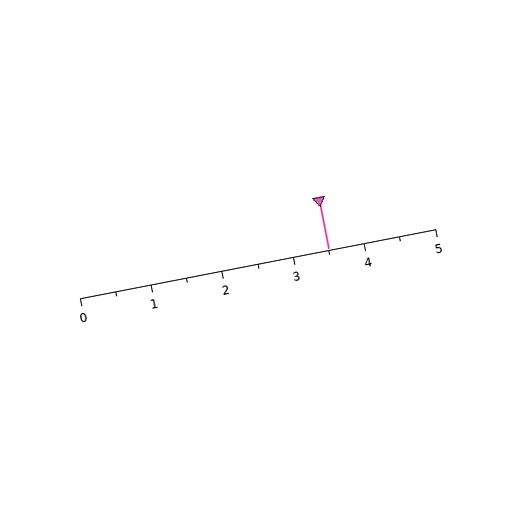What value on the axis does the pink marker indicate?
The marker indicates approximately 3.5.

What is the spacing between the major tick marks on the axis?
The major ticks are spaced 1 apart.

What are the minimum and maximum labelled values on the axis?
The axis runs from 0 to 5.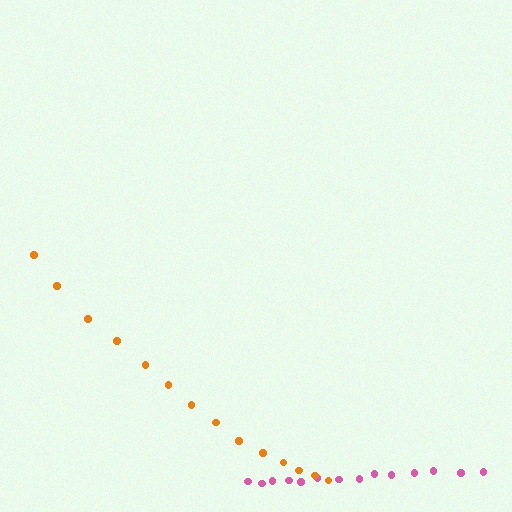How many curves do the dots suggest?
There are 2 distinct paths.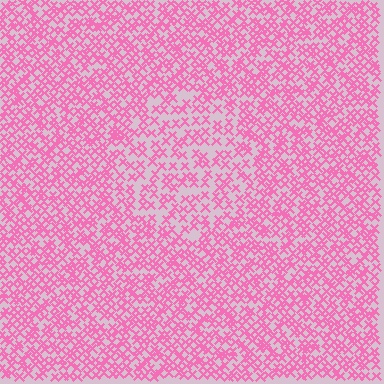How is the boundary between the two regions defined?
The boundary is defined by a change in element density (approximately 1.7x ratio). All elements are the same color, size, and shape.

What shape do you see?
I see a circle.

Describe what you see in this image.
The image contains small pink elements arranged at two different densities. A circle-shaped region is visible where the elements are less densely packed than the surrounding area.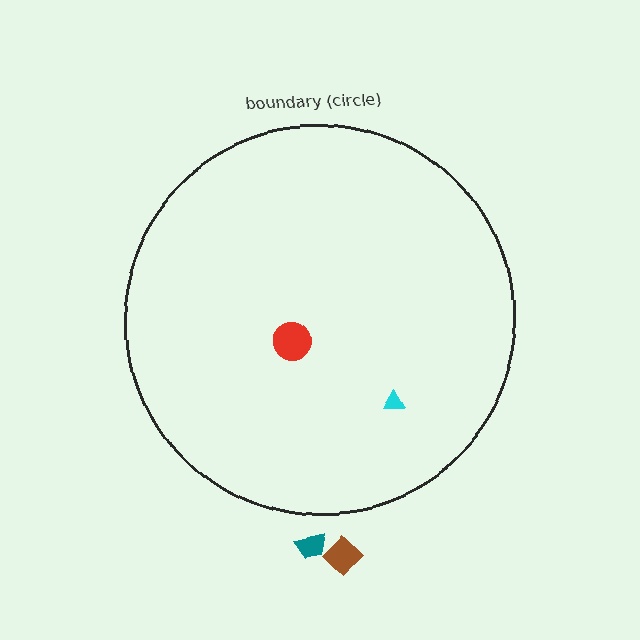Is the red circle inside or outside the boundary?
Inside.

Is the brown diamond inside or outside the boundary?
Outside.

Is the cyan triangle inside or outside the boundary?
Inside.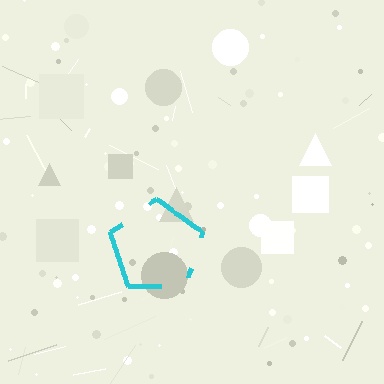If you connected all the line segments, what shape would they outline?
They would outline a pentagon.